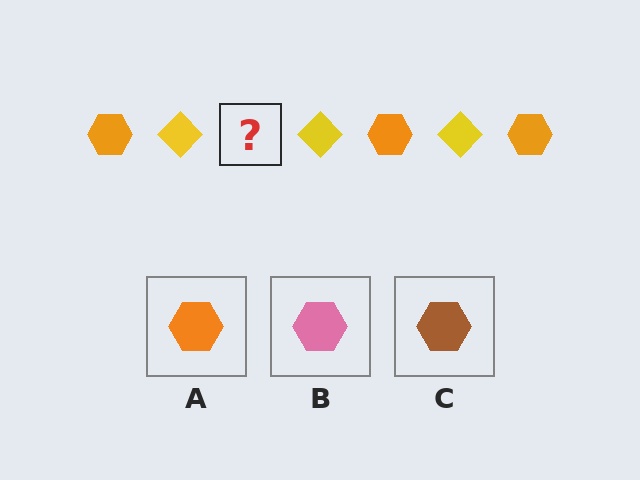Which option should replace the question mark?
Option A.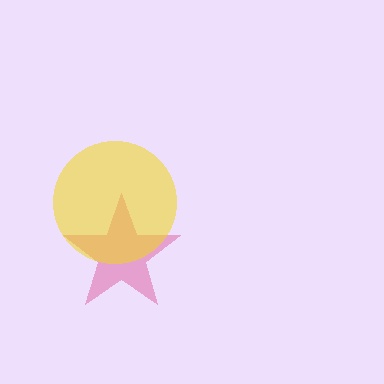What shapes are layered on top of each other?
The layered shapes are: a pink star, a yellow circle.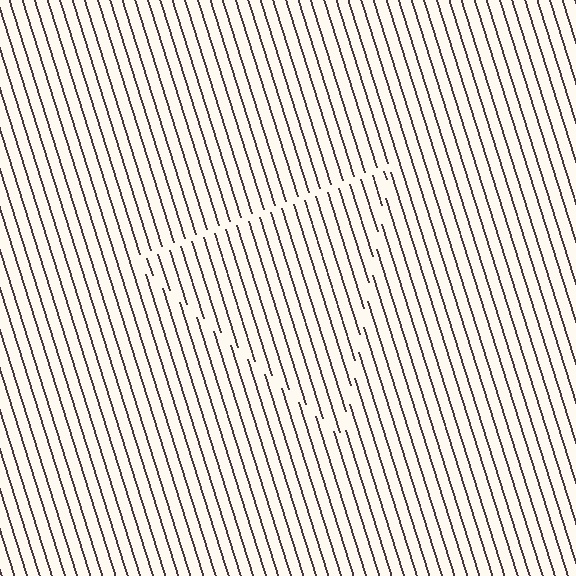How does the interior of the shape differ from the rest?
The interior of the shape contains the same grating, shifted by half a period — the contour is defined by the phase discontinuity where line-ends from the inner and outer gratings abut.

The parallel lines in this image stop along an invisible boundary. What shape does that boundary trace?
An illusory triangle. The interior of the shape contains the same grating, shifted by half a period — the contour is defined by the phase discontinuity where line-ends from the inner and outer gratings abut.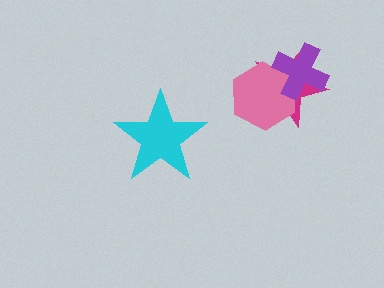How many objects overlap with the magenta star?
2 objects overlap with the magenta star.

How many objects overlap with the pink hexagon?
2 objects overlap with the pink hexagon.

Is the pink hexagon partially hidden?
Yes, it is partially covered by another shape.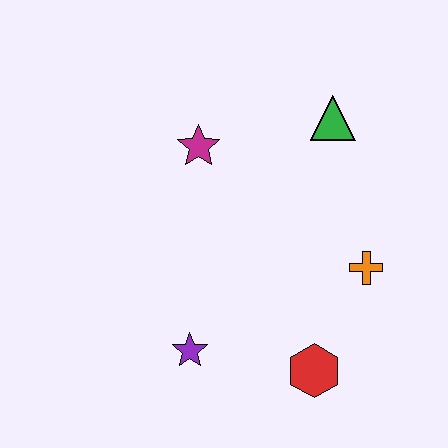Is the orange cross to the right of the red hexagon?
Yes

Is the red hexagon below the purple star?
Yes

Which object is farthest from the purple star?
The green triangle is farthest from the purple star.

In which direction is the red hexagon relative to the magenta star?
The red hexagon is below the magenta star.